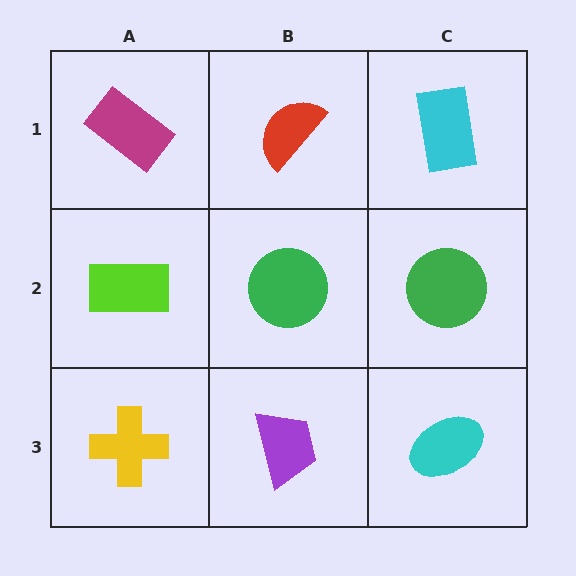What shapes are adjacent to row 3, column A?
A lime rectangle (row 2, column A), a purple trapezoid (row 3, column B).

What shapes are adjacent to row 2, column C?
A cyan rectangle (row 1, column C), a cyan ellipse (row 3, column C), a green circle (row 2, column B).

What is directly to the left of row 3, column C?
A purple trapezoid.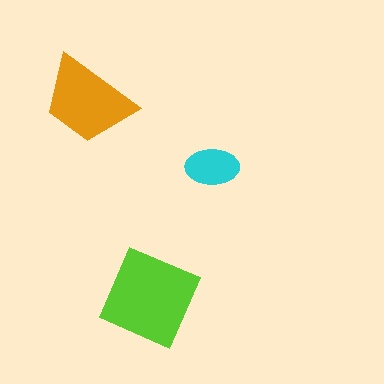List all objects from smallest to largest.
The cyan ellipse, the orange trapezoid, the lime diamond.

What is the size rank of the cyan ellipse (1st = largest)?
3rd.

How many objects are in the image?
There are 3 objects in the image.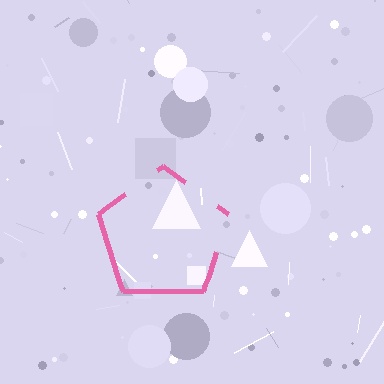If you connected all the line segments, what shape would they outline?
They would outline a pentagon.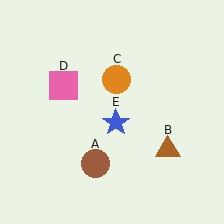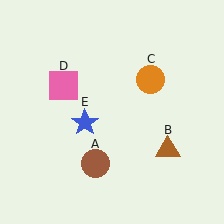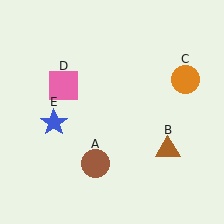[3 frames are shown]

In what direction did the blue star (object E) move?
The blue star (object E) moved left.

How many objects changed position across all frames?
2 objects changed position: orange circle (object C), blue star (object E).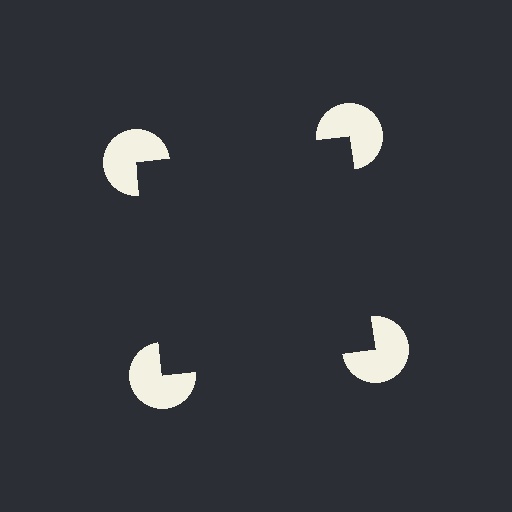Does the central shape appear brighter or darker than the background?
It typically appears slightly darker than the background, even though no actual brightness change is drawn.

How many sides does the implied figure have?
4 sides.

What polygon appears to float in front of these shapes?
An illusory square — its edges are inferred from the aligned wedge cuts in the pac-man discs, not physically drawn.